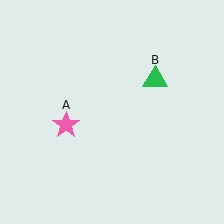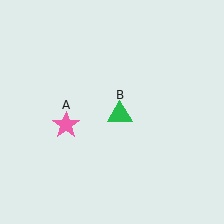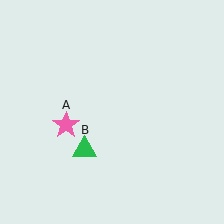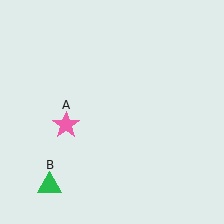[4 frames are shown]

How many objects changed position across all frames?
1 object changed position: green triangle (object B).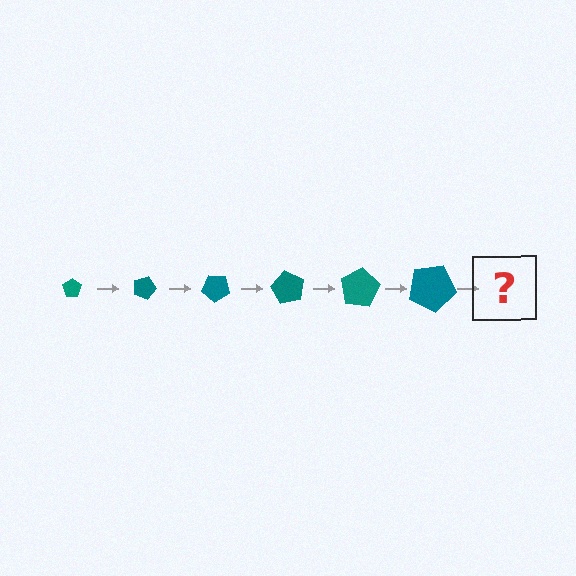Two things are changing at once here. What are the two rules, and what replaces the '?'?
The two rules are that the pentagon grows larger each step and it rotates 20 degrees each step. The '?' should be a pentagon, larger than the previous one and rotated 120 degrees from the start.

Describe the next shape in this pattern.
It should be a pentagon, larger than the previous one and rotated 120 degrees from the start.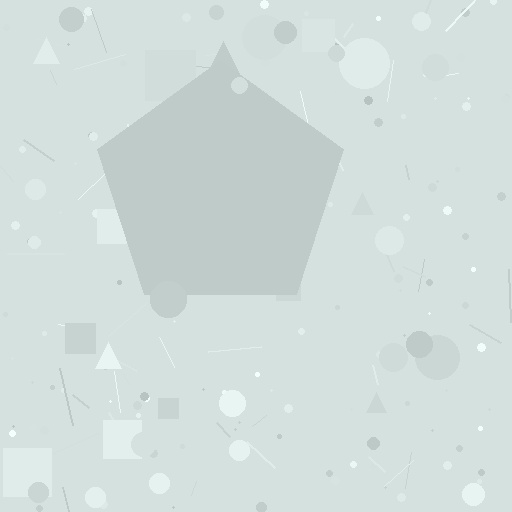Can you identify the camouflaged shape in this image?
The camouflaged shape is a pentagon.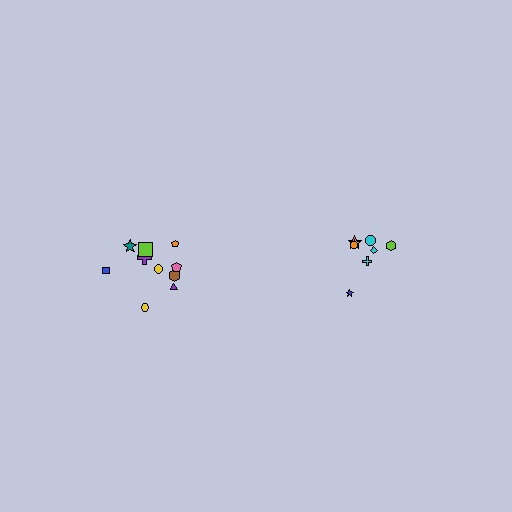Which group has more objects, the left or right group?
The left group.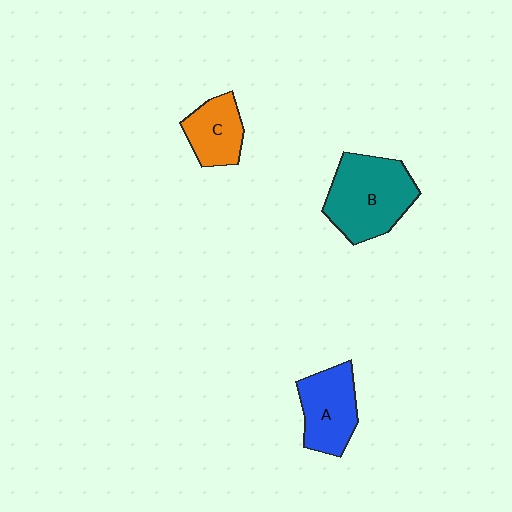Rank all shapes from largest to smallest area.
From largest to smallest: B (teal), A (blue), C (orange).